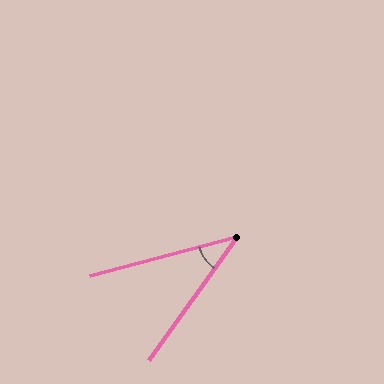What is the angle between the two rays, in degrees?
Approximately 39 degrees.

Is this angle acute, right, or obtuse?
It is acute.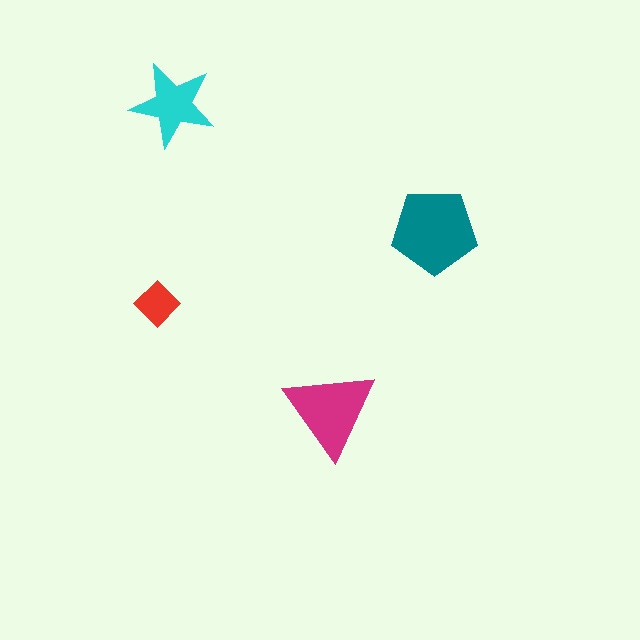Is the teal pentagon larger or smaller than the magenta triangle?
Larger.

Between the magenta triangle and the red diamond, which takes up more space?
The magenta triangle.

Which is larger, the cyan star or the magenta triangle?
The magenta triangle.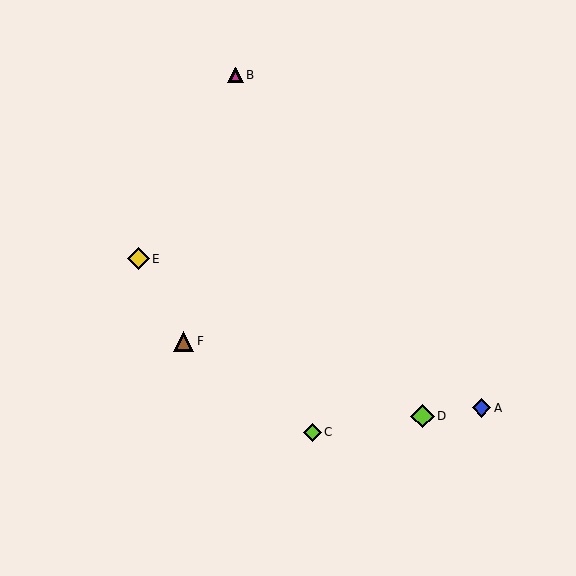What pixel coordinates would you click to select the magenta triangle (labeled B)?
Click at (235, 75) to select the magenta triangle B.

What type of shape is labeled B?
Shape B is a magenta triangle.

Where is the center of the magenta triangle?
The center of the magenta triangle is at (235, 75).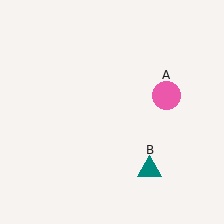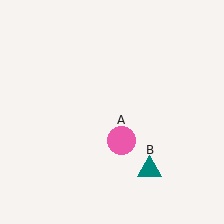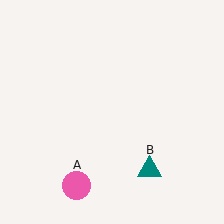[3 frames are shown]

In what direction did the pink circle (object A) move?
The pink circle (object A) moved down and to the left.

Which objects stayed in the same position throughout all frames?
Teal triangle (object B) remained stationary.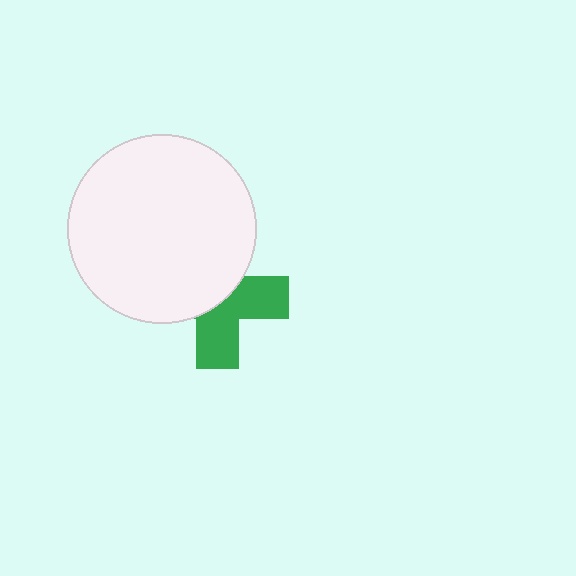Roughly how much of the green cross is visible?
About half of it is visible (roughly 47%).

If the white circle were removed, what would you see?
You would see the complete green cross.